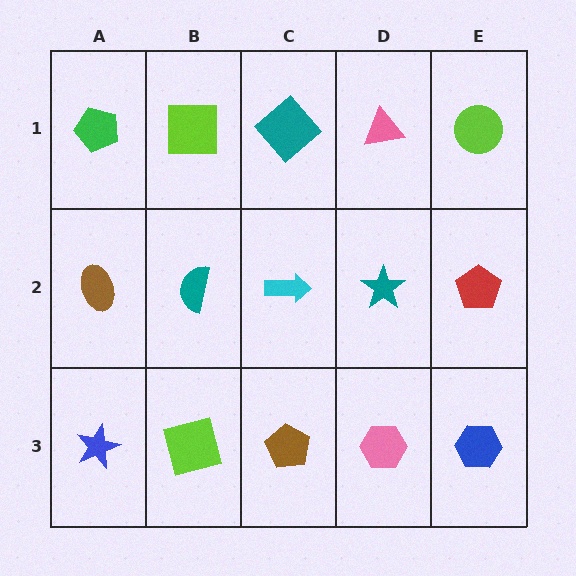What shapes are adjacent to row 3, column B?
A teal semicircle (row 2, column B), a blue star (row 3, column A), a brown pentagon (row 3, column C).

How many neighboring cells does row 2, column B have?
4.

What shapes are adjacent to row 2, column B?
A lime square (row 1, column B), a lime square (row 3, column B), a brown ellipse (row 2, column A), a cyan arrow (row 2, column C).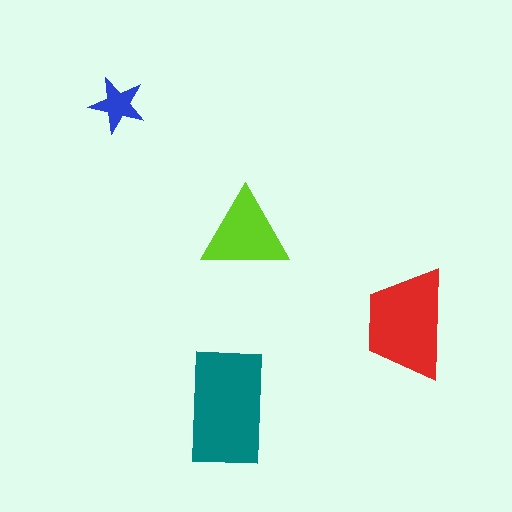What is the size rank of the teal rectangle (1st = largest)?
1st.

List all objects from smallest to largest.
The blue star, the lime triangle, the red trapezoid, the teal rectangle.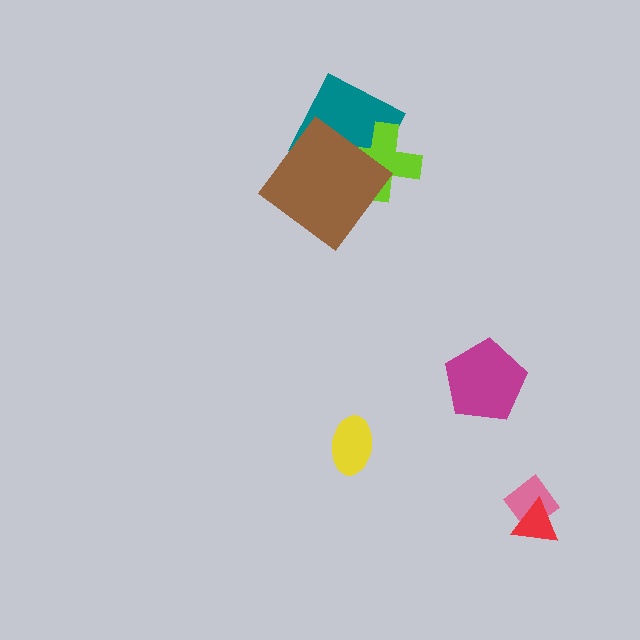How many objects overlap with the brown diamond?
2 objects overlap with the brown diamond.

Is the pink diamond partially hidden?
Yes, it is partially covered by another shape.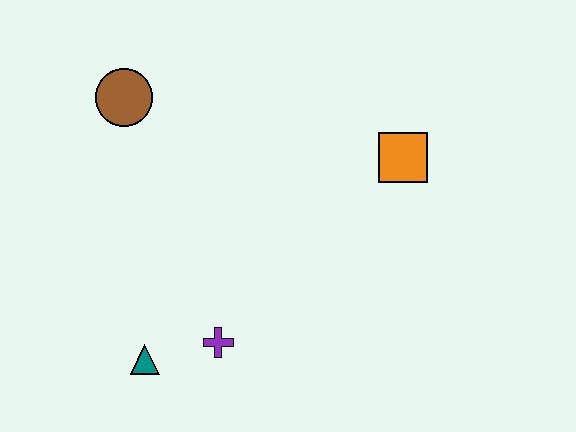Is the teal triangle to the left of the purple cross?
Yes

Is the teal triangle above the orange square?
No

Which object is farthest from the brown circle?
The orange square is farthest from the brown circle.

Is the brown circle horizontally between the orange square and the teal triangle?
No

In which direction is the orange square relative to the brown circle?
The orange square is to the right of the brown circle.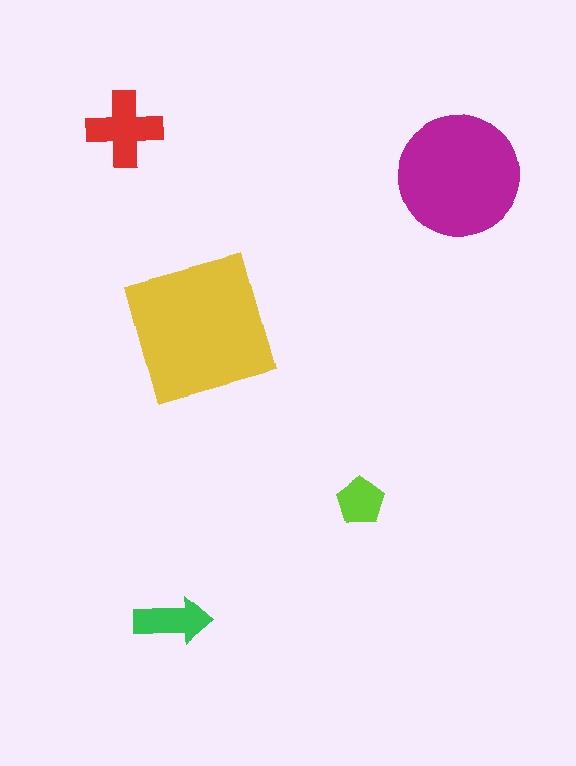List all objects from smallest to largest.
The lime pentagon, the green arrow, the red cross, the magenta circle, the yellow square.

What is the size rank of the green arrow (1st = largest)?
4th.